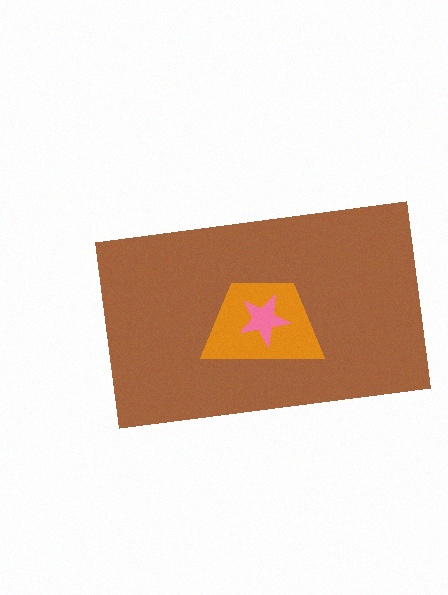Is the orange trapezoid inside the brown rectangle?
Yes.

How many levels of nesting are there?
3.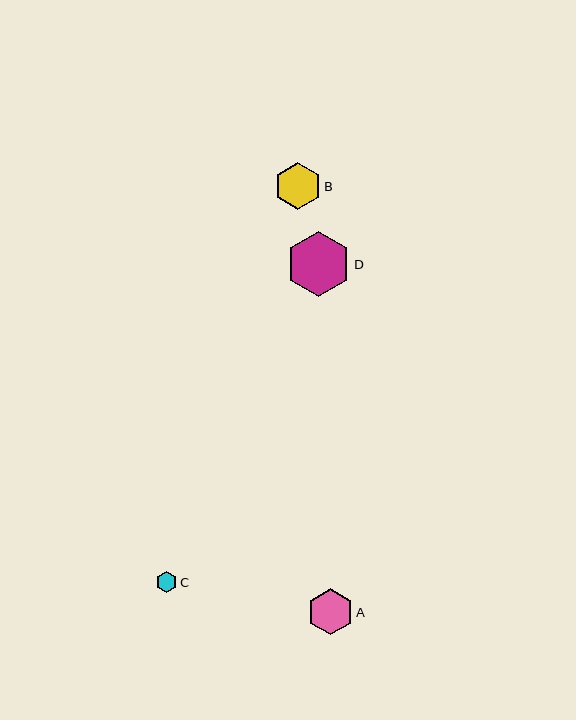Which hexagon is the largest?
Hexagon D is the largest with a size of approximately 65 pixels.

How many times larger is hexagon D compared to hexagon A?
Hexagon D is approximately 1.4 times the size of hexagon A.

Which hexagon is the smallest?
Hexagon C is the smallest with a size of approximately 21 pixels.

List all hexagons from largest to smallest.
From largest to smallest: D, B, A, C.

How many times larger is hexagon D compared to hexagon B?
Hexagon D is approximately 1.4 times the size of hexagon B.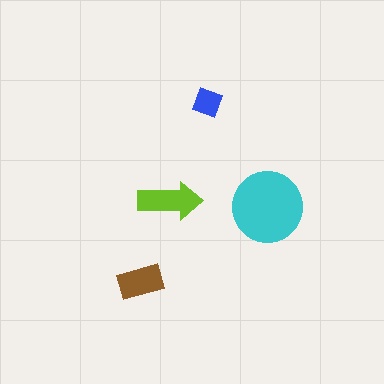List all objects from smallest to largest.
The blue diamond, the brown rectangle, the lime arrow, the cyan circle.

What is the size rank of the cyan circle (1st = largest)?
1st.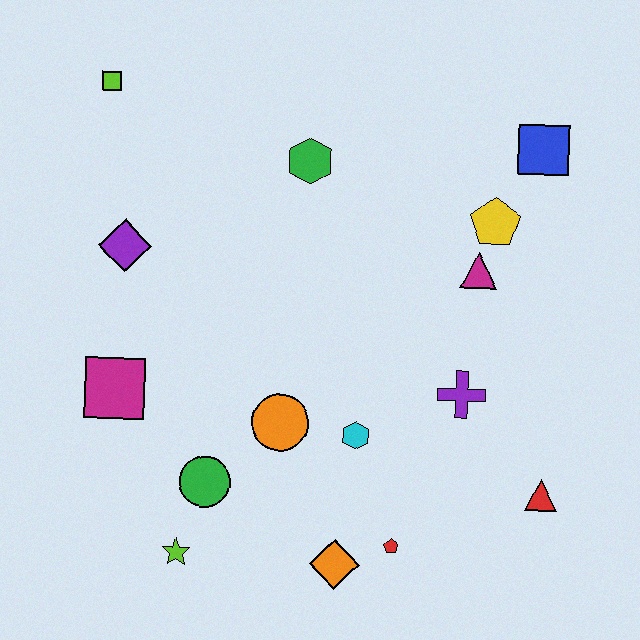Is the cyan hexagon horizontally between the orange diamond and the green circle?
No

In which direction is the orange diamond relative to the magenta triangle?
The orange diamond is below the magenta triangle.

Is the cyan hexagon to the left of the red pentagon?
Yes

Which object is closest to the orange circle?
The cyan hexagon is closest to the orange circle.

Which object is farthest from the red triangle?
The lime square is farthest from the red triangle.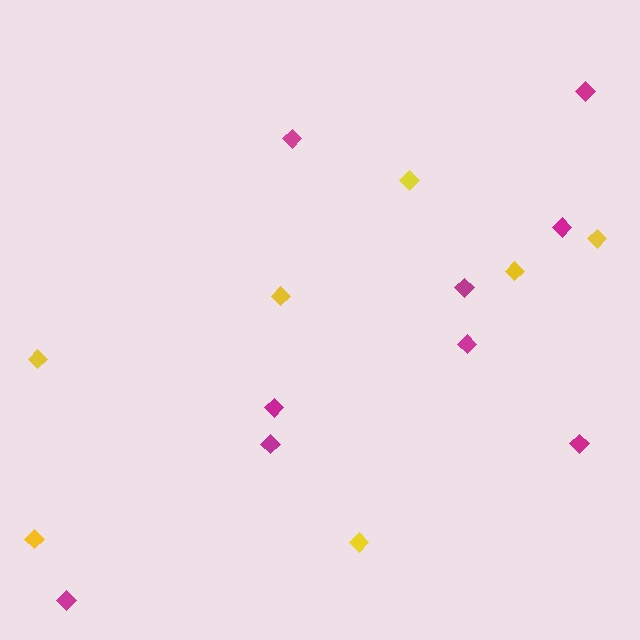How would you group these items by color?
There are 2 groups: one group of yellow diamonds (7) and one group of magenta diamonds (9).